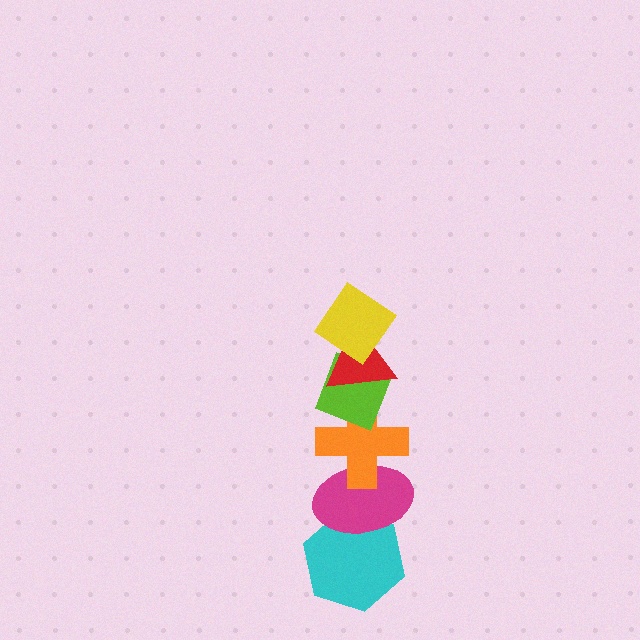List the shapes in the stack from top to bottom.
From top to bottom: the yellow diamond, the red triangle, the lime diamond, the orange cross, the magenta ellipse, the cyan hexagon.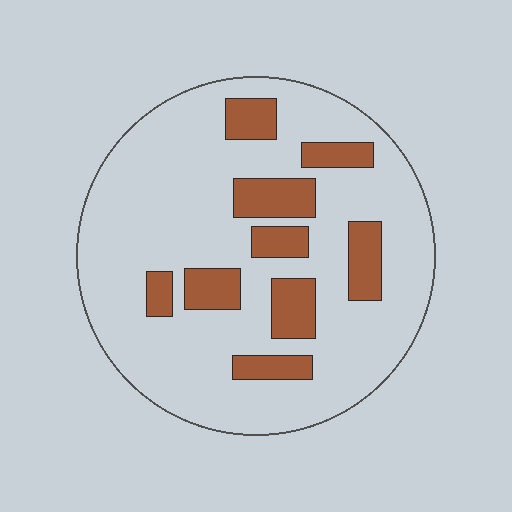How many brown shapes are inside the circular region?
9.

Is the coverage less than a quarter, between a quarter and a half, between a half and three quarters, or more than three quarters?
Less than a quarter.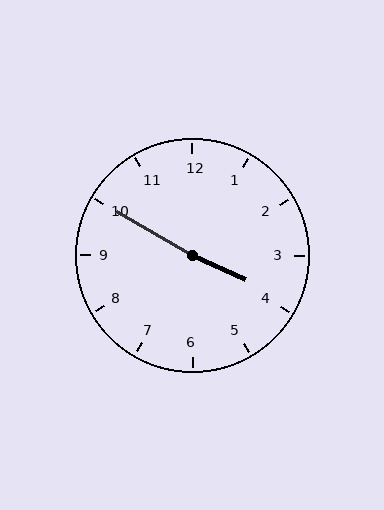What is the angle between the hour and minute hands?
Approximately 175 degrees.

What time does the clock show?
3:50.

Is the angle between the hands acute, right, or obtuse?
It is obtuse.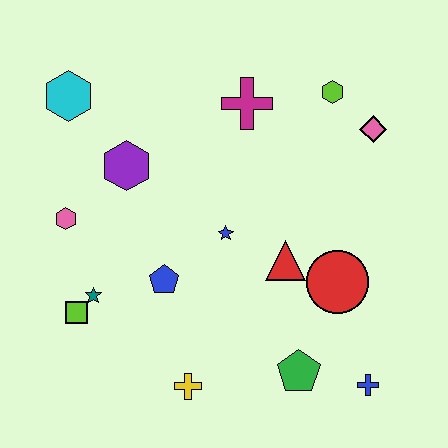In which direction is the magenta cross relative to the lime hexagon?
The magenta cross is to the left of the lime hexagon.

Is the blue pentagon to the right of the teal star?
Yes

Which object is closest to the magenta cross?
The lime hexagon is closest to the magenta cross.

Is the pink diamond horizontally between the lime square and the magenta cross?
No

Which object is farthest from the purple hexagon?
The blue cross is farthest from the purple hexagon.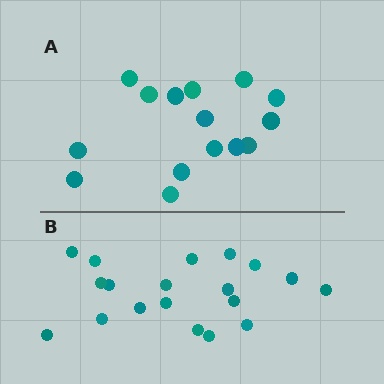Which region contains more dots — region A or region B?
Region B (the bottom region) has more dots.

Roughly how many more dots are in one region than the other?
Region B has about 4 more dots than region A.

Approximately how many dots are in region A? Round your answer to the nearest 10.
About 20 dots. (The exact count is 15, which rounds to 20.)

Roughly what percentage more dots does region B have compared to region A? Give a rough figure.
About 25% more.